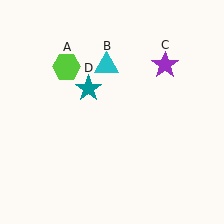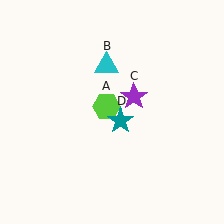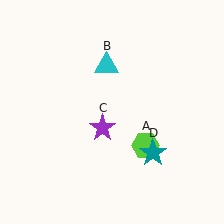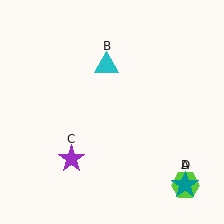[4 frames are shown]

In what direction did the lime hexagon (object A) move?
The lime hexagon (object A) moved down and to the right.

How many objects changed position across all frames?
3 objects changed position: lime hexagon (object A), purple star (object C), teal star (object D).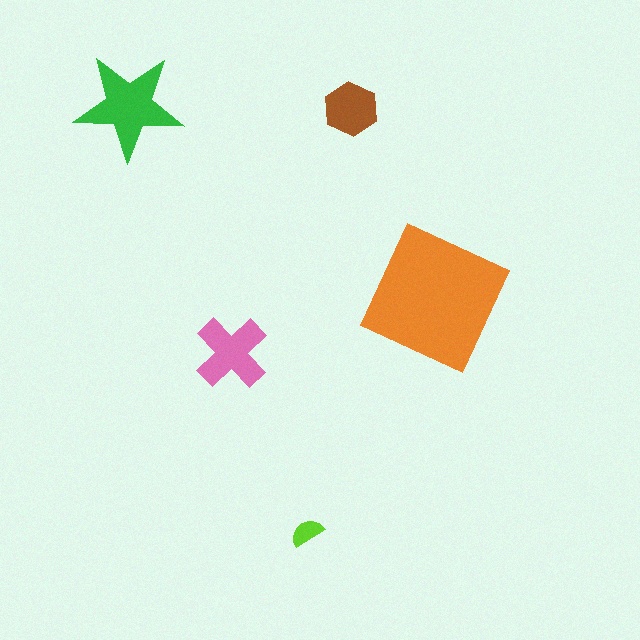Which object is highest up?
The green star is topmost.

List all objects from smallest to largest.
The lime semicircle, the brown hexagon, the pink cross, the green star, the orange square.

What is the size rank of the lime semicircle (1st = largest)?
5th.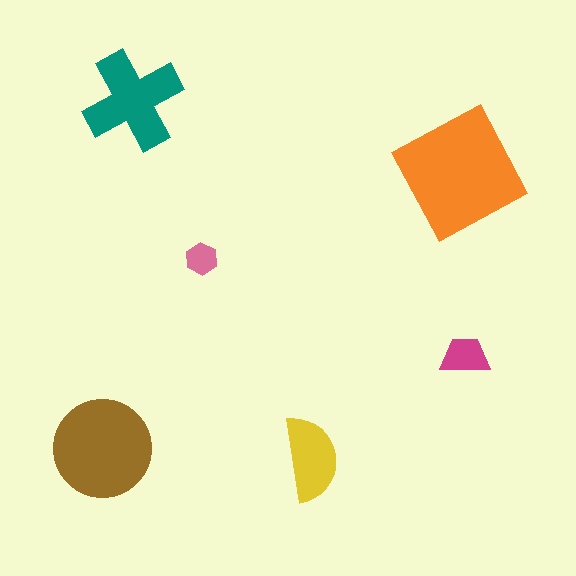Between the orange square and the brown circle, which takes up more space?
The orange square.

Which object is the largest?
The orange square.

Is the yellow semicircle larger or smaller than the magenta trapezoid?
Larger.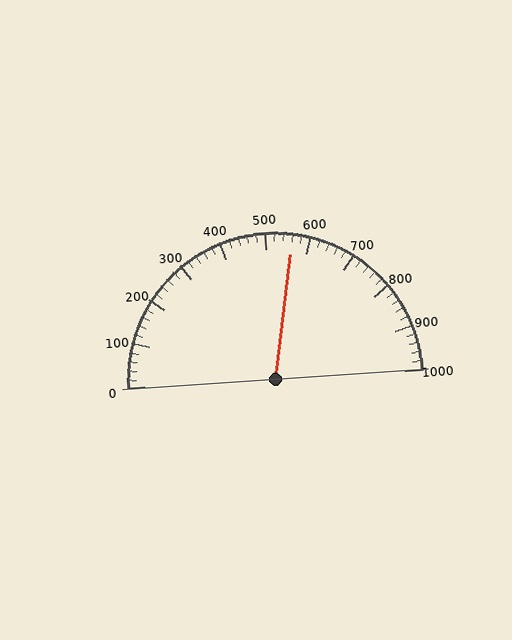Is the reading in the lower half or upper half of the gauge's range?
The reading is in the upper half of the range (0 to 1000).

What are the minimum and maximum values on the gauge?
The gauge ranges from 0 to 1000.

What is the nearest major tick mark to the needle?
The nearest major tick mark is 600.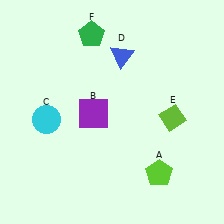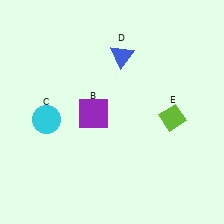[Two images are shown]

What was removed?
The lime pentagon (A), the green pentagon (F) were removed in Image 2.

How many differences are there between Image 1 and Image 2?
There are 2 differences between the two images.